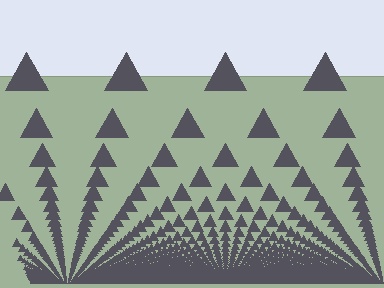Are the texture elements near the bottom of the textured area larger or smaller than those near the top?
Smaller. The gradient is inverted — elements near the bottom are smaller and denser.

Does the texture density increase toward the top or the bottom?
Density increases toward the bottom.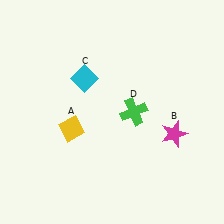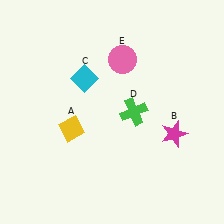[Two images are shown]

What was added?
A pink circle (E) was added in Image 2.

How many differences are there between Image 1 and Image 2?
There is 1 difference between the two images.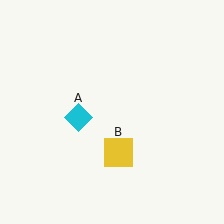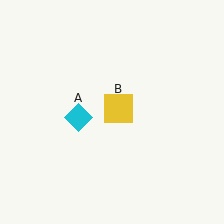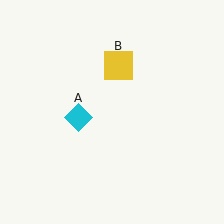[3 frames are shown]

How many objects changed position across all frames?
1 object changed position: yellow square (object B).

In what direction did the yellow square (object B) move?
The yellow square (object B) moved up.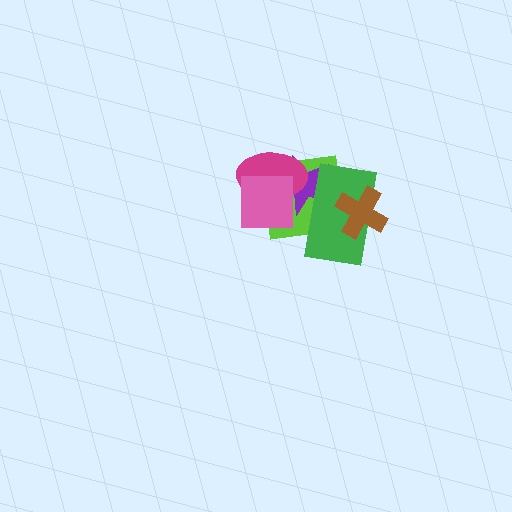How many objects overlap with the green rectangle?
3 objects overlap with the green rectangle.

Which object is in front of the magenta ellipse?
The pink square is in front of the magenta ellipse.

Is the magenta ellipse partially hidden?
Yes, it is partially covered by another shape.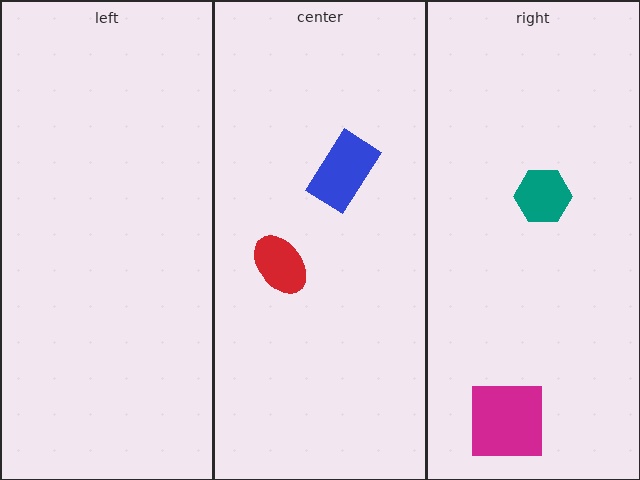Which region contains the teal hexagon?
The right region.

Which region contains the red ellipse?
The center region.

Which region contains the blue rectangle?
The center region.